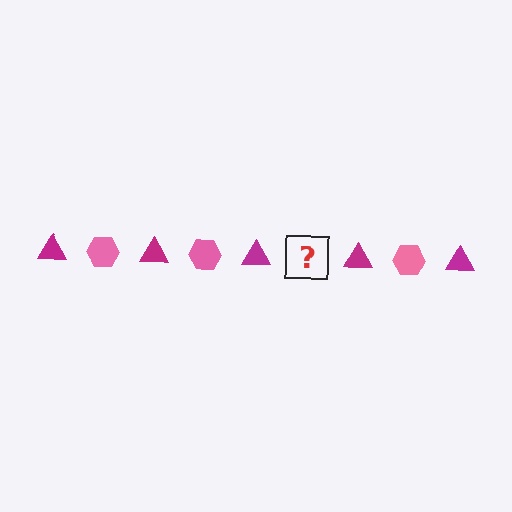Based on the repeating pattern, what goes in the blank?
The blank should be a pink hexagon.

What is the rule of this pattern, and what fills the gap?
The rule is that the pattern alternates between magenta triangle and pink hexagon. The gap should be filled with a pink hexagon.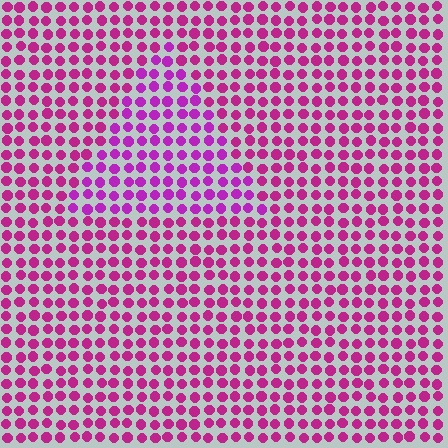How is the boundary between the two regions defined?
The boundary is defined purely by a slight shift in hue (about 23 degrees). Spacing, size, and orientation are identical on both sides.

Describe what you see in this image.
The image is filled with small magenta elements in a uniform arrangement. A triangle-shaped region is visible where the elements are tinted to a slightly different hue, forming a subtle color boundary.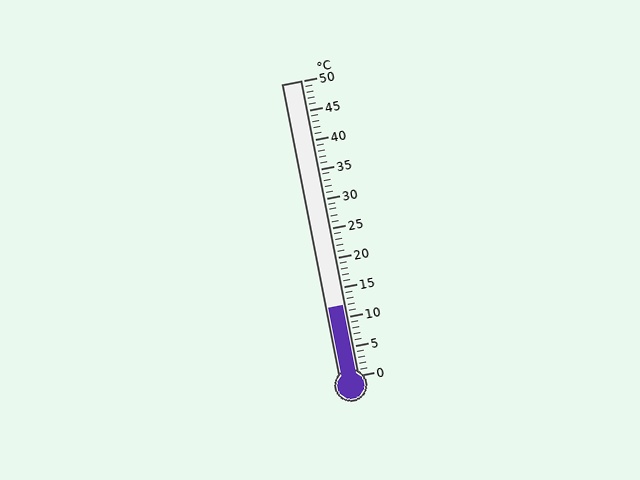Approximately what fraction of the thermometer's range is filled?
The thermometer is filled to approximately 25% of its range.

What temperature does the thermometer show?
The thermometer shows approximately 12°C.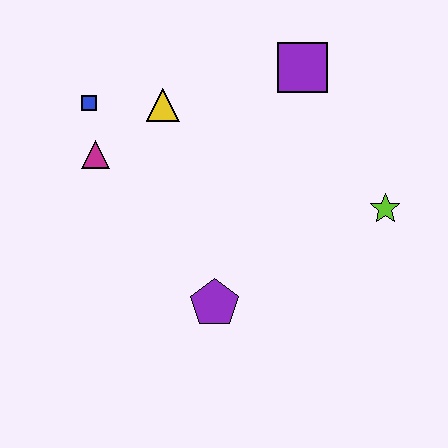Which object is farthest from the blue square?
The lime star is farthest from the blue square.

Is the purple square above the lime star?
Yes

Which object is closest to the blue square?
The magenta triangle is closest to the blue square.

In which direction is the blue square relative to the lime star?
The blue square is to the left of the lime star.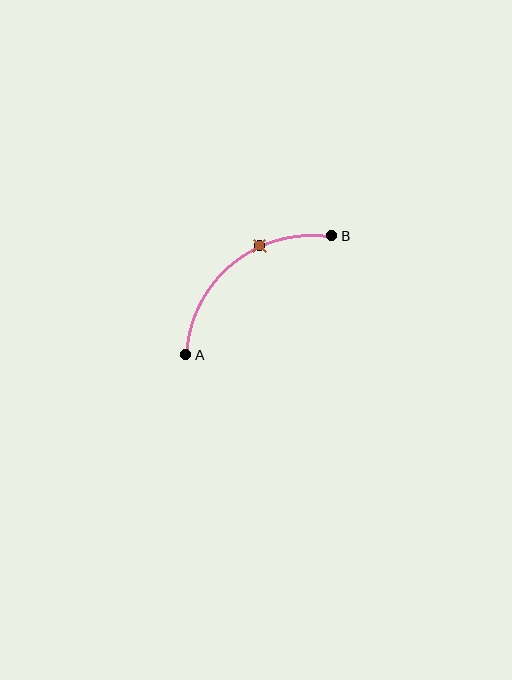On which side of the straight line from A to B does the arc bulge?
The arc bulges above and to the left of the straight line connecting A and B.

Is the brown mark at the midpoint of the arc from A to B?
No. The brown mark lies on the arc but is closer to endpoint B. The arc midpoint would be at the point on the curve equidistant along the arc from both A and B.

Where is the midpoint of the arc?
The arc midpoint is the point on the curve farthest from the straight line joining A and B. It sits above and to the left of that line.